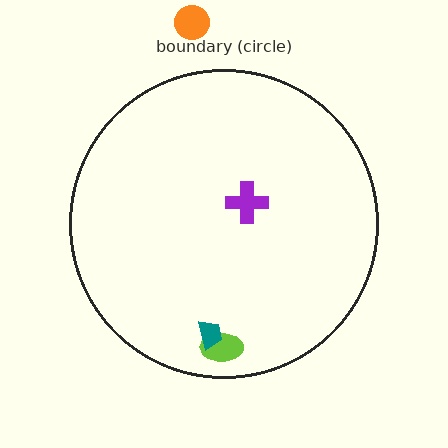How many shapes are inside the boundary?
3 inside, 1 outside.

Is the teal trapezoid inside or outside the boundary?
Inside.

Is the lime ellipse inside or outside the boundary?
Inside.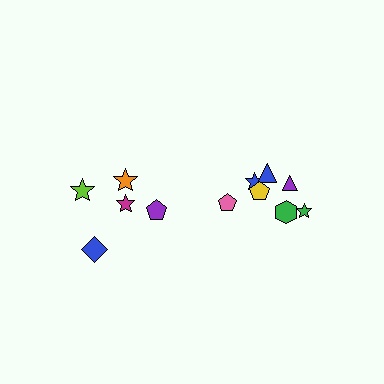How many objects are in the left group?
There are 5 objects.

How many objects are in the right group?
There are 7 objects.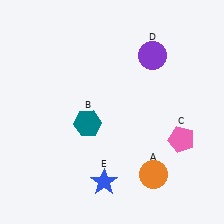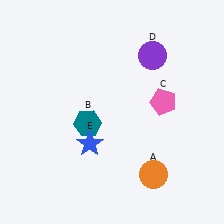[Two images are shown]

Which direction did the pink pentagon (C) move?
The pink pentagon (C) moved up.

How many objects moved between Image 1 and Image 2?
2 objects moved between the two images.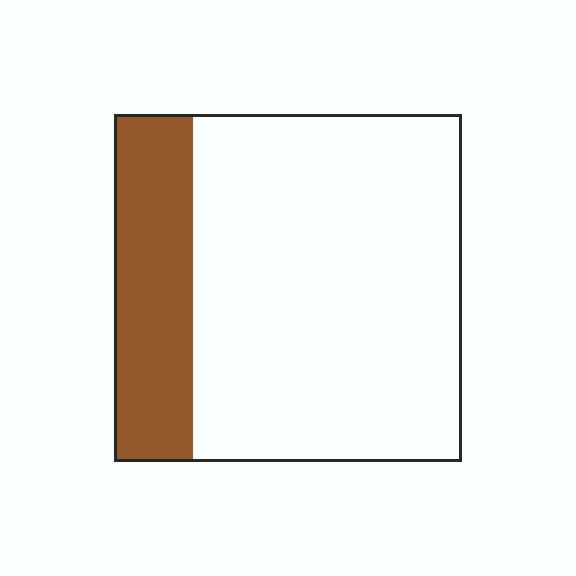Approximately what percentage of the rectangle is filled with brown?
Approximately 25%.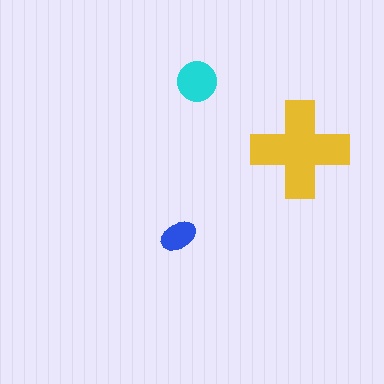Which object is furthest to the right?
The yellow cross is rightmost.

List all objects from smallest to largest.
The blue ellipse, the cyan circle, the yellow cross.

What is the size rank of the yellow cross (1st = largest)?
1st.